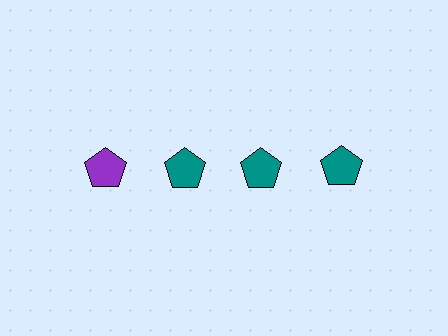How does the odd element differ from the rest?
It has a different color: purple instead of teal.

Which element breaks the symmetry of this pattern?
The purple pentagon in the top row, leftmost column breaks the symmetry. All other shapes are teal pentagons.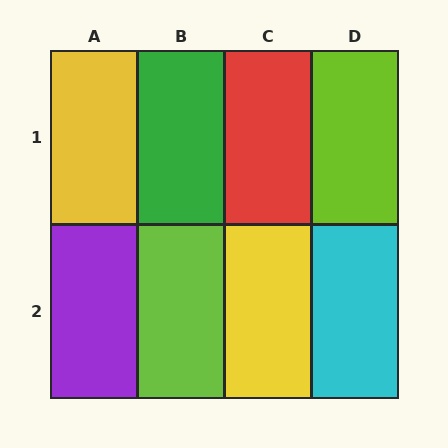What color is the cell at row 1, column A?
Yellow.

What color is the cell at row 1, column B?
Green.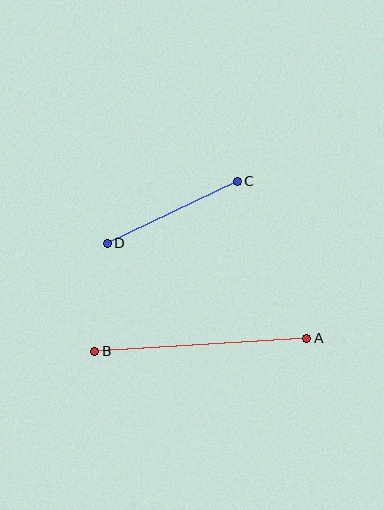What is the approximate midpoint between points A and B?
The midpoint is at approximately (201, 345) pixels.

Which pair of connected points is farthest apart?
Points A and B are farthest apart.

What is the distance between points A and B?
The distance is approximately 212 pixels.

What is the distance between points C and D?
The distance is approximately 144 pixels.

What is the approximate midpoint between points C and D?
The midpoint is at approximately (172, 212) pixels.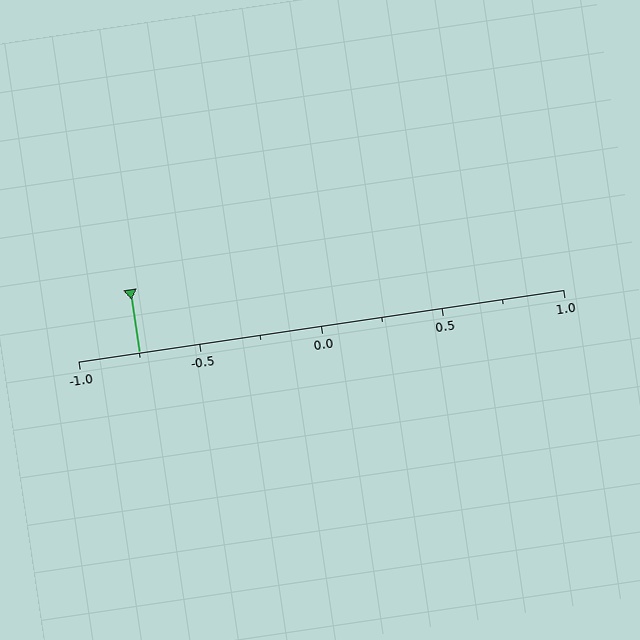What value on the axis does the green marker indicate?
The marker indicates approximately -0.75.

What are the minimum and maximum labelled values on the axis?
The axis runs from -1.0 to 1.0.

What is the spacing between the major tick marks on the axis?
The major ticks are spaced 0.5 apart.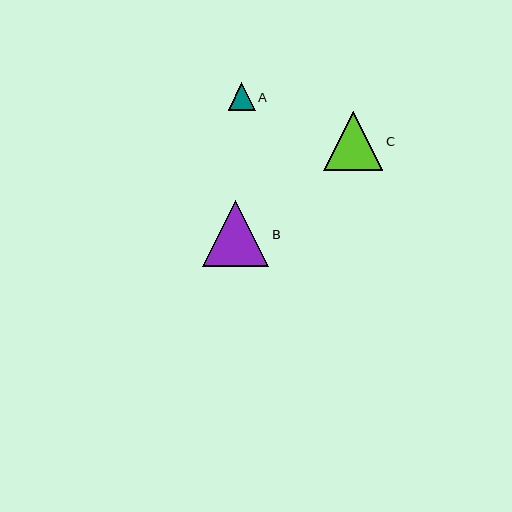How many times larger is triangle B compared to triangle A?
Triangle B is approximately 2.4 times the size of triangle A.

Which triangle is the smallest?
Triangle A is the smallest with a size of approximately 27 pixels.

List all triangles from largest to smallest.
From largest to smallest: B, C, A.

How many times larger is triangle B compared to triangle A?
Triangle B is approximately 2.4 times the size of triangle A.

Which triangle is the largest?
Triangle B is the largest with a size of approximately 66 pixels.